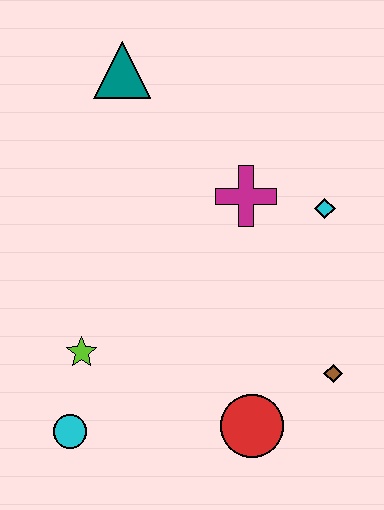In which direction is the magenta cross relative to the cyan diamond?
The magenta cross is to the left of the cyan diamond.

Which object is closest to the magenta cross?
The cyan diamond is closest to the magenta cross.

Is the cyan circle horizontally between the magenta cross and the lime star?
No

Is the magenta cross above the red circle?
Yes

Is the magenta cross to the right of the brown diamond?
No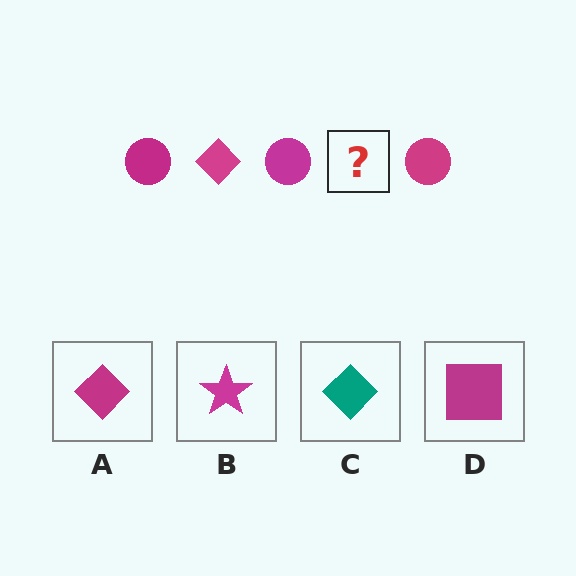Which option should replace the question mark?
Option A.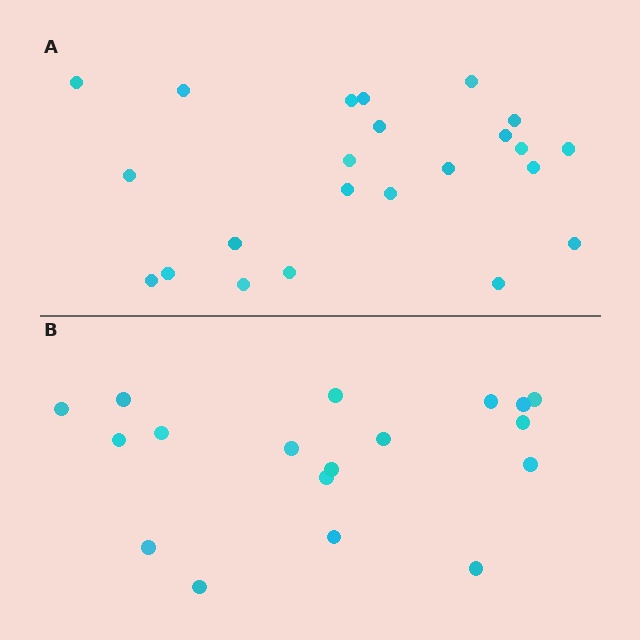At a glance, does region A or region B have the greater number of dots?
Region A (the top region) has more dots.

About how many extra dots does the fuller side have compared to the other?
Region A has about 5 more dots than region B.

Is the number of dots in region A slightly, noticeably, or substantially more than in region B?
Region A has noticeably more, but not dramatically so. The ratio is roughly 1.3 to 1.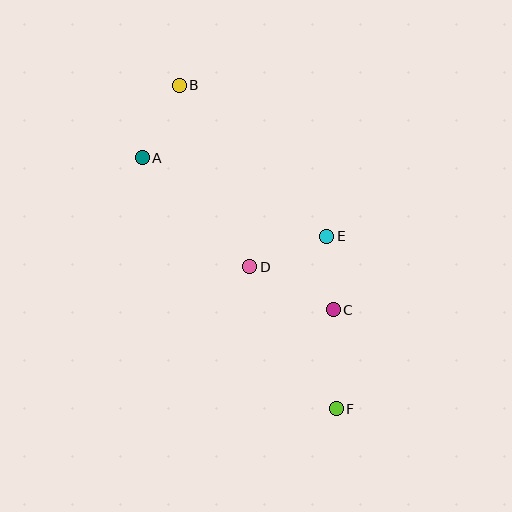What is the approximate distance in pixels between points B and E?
The distance between B and E is approximately 211 pixels.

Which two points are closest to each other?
Points C and E are closest to each other.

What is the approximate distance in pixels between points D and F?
The distance between D and F is approximately 166 pixels.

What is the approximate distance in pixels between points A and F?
The distance between A and F is approximately 317 pixels.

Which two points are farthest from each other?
Points B and F are farthest from each other.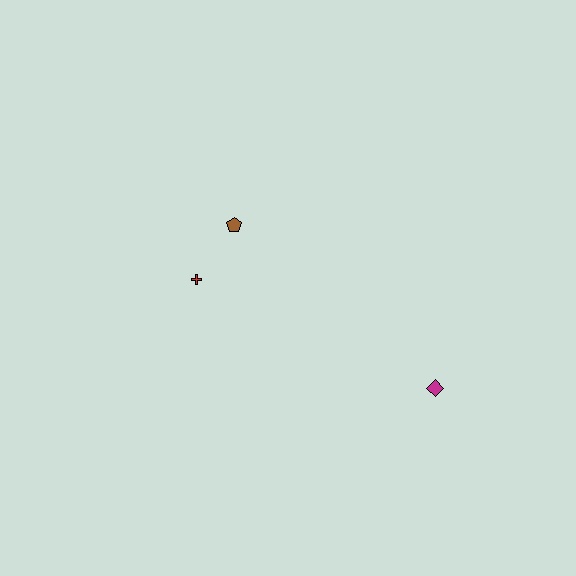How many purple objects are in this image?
There are no purple objects.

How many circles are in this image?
There are no circles.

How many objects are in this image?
There are 3 objects.